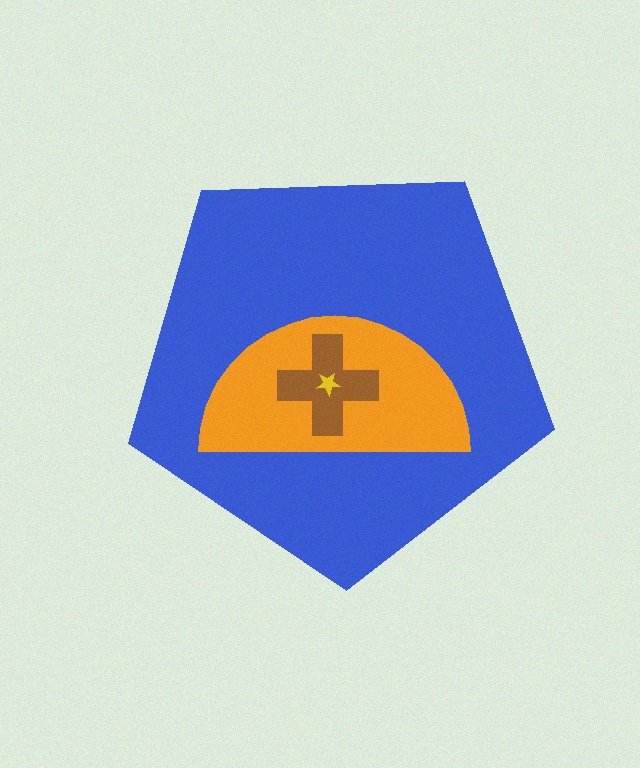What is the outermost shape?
The blue pentagon.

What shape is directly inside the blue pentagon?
The orange semicircle.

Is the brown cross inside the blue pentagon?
Yes.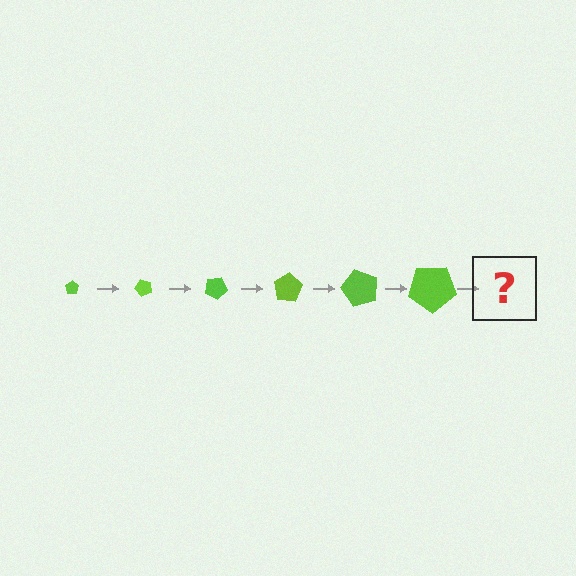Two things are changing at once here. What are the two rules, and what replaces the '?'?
The two rules are that the pentagon grows larger each step and it rotates 50 degrees each step. The '?' should be a pentagon, larger than the previous one and rotated 300 degrees from the start.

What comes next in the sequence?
The next element should be a pentagon, larger than the previous one and rotated 300 degrees from the start.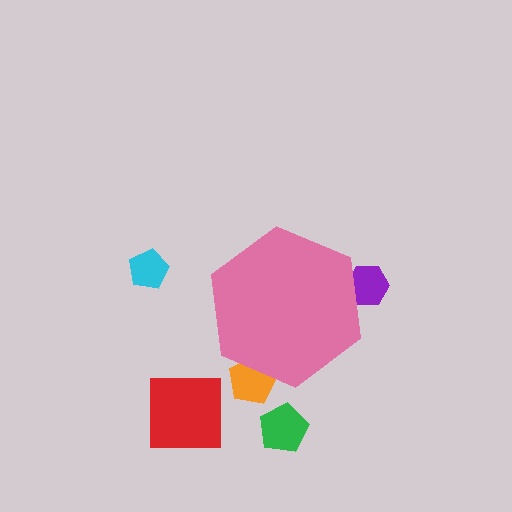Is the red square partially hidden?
No, the red square is fully visible.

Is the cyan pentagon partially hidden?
No, the cyan pentagon is fully visible.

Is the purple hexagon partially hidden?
Yes, the purple hexagon is partially hidden behind the pink hexagon.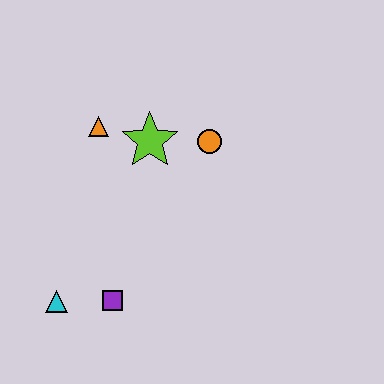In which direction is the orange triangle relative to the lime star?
The orange triangle is to the left of the lime star.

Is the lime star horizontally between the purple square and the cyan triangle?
No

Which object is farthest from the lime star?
The cyan triangle is farthest from the lime star.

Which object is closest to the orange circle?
The lime star is closest to the orange circle.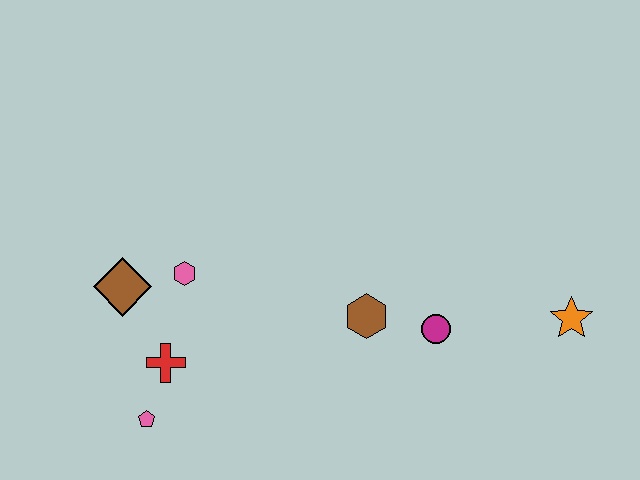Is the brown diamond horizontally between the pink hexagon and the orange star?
No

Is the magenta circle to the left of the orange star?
Yes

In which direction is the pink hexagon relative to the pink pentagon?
The pink hexagon is above the pink pentagon.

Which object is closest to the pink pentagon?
The red cross is closest to the pink pentagon.